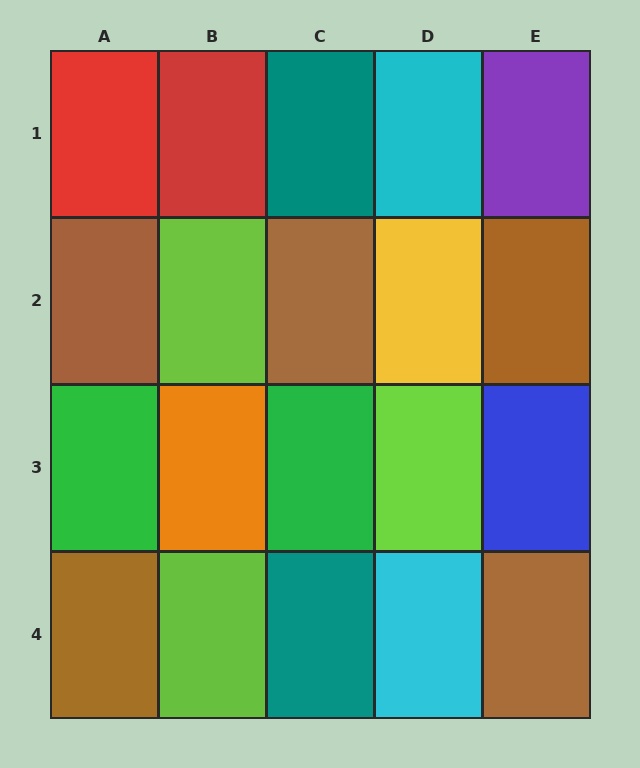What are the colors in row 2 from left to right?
Brown, lime, brown, yellow, brown.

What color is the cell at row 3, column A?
Green.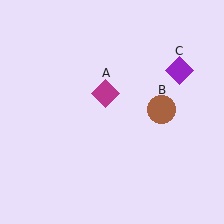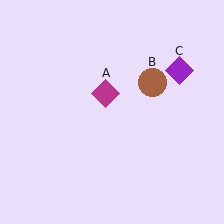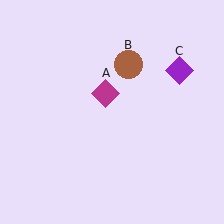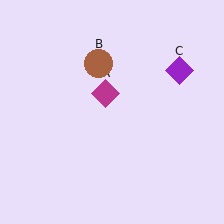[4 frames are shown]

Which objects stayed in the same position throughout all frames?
Magenta diamond (object A) and purple diamond (object C) remained stationary.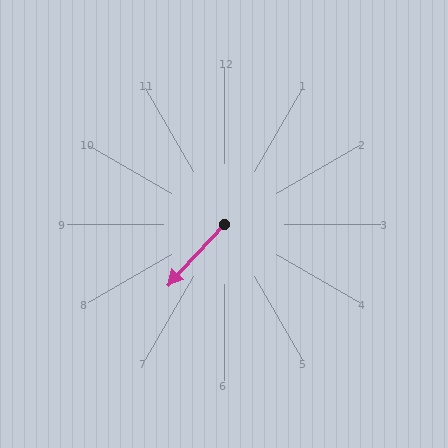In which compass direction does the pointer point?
Southwest.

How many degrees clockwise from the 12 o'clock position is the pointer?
Approximately 223 degrees.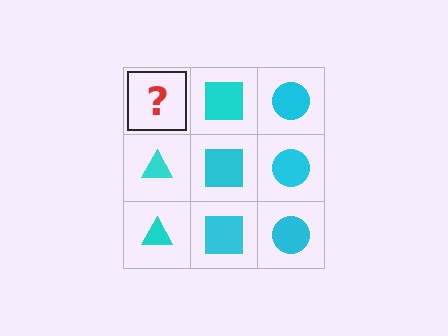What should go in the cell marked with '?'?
The missing cell should contain a cyan triangle.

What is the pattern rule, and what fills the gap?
The rule is that each column has a consistent shape. The gap should be filled with a cyan triangle.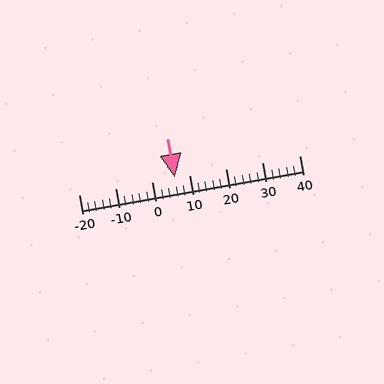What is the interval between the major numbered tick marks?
The major tick marks are spaced 10 units apart.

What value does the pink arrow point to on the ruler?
The pink arrow points to approximately 6.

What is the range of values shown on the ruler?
The ruler shows values from -20 to 40.